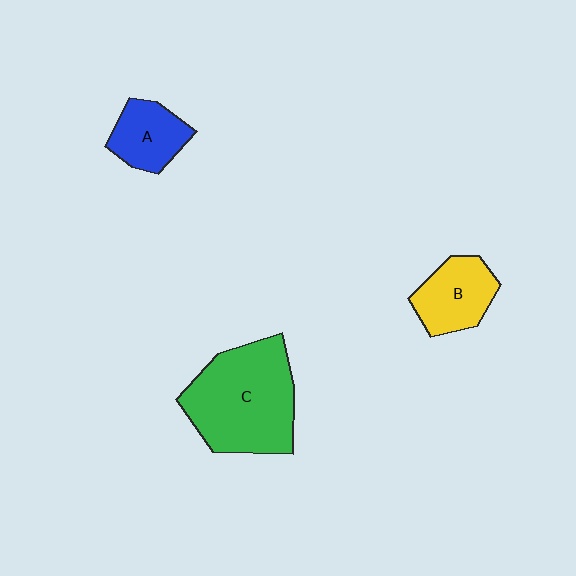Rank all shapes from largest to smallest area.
From largest to smallest: C (green), B (yellow), A (blue).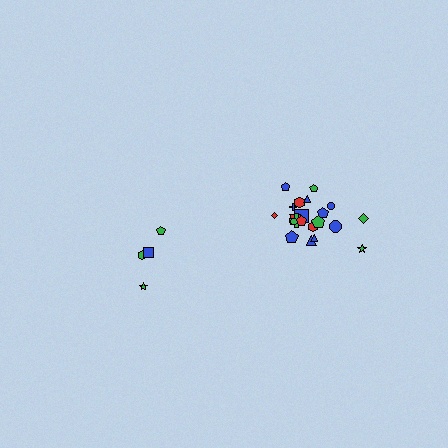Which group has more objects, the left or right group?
The right group.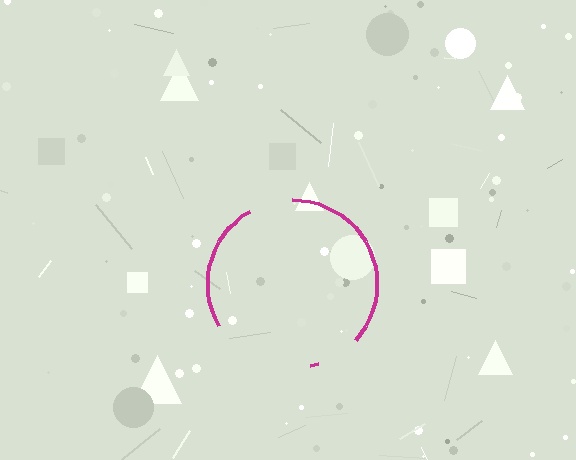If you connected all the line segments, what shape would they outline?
They would outline a circle.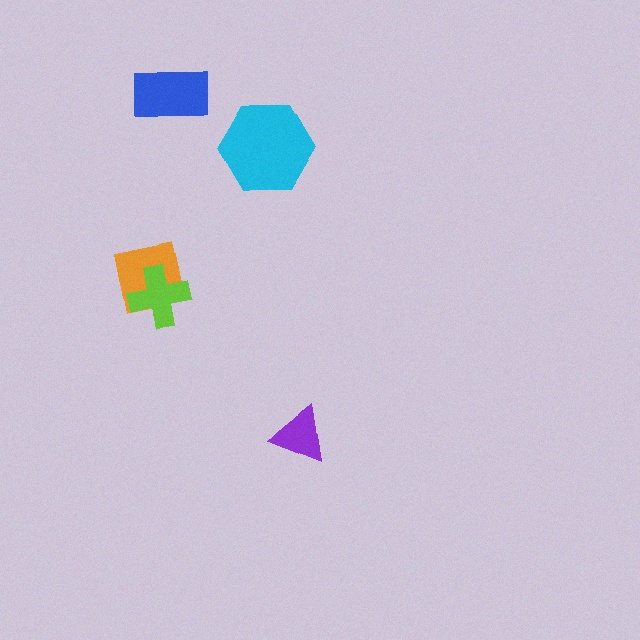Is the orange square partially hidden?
Yes, it is partially covered by another shape.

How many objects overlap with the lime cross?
1 object overlaps with the lime cross.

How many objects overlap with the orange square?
1 object overlaps with the orange square.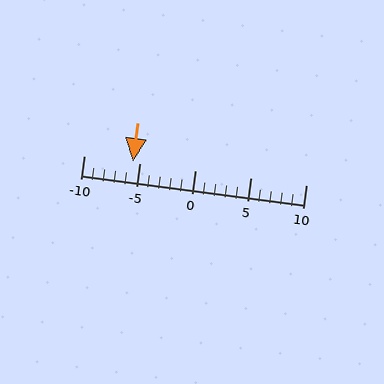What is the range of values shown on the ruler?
The ruler shows values from -10 to 10.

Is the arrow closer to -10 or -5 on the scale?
The arrow is closer to -5.